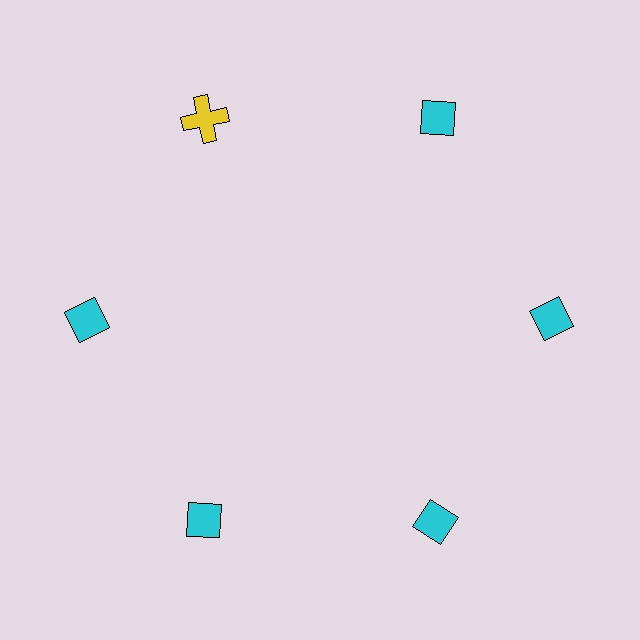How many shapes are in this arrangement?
There are 6 shapes arranged in a ring pattern.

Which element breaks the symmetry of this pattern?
The yellow cross at roughly the 11 o'clock position breaks the symmetry. All other shapes are cyan diamonds.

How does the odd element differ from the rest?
It differs in both color (yellow instead of cyan) and shape (cross instead of diamond).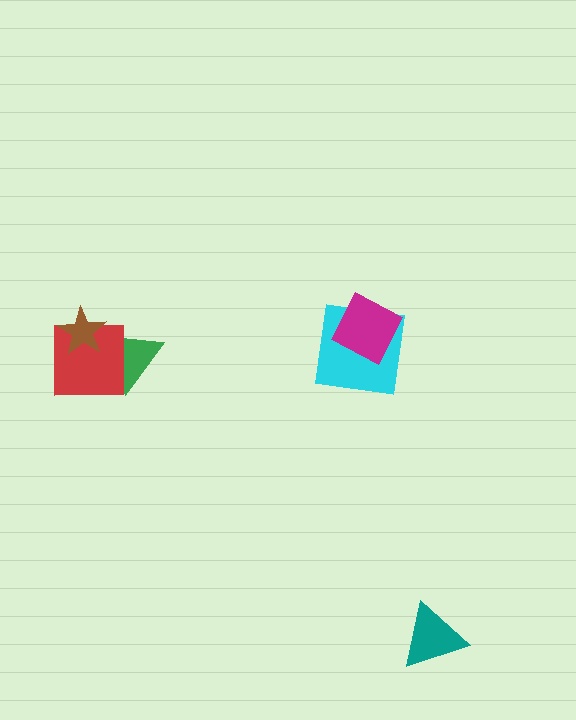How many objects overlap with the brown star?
2 objects overlap with the brown star.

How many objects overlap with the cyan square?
1 object overlaps with the cyan square.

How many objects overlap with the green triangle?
2 objects overlap with the green triangle.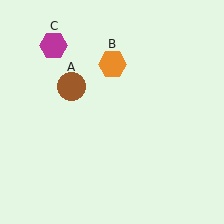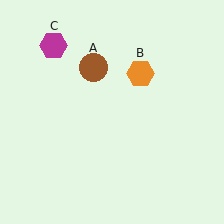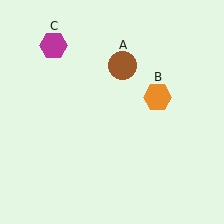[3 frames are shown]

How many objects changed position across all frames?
2 objects changed position: brown circle (object A), orange hexagon (object B).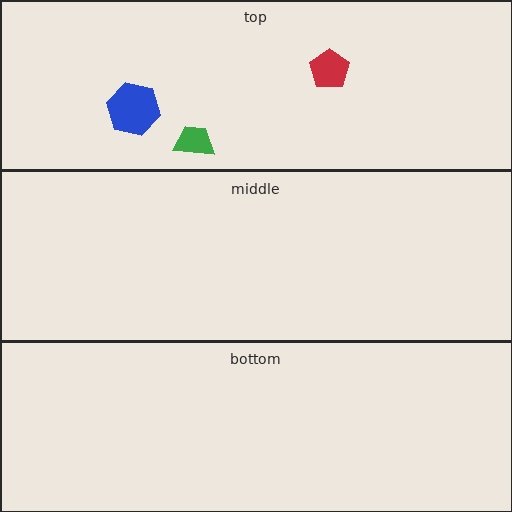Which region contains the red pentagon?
The top region.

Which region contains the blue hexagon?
The top region.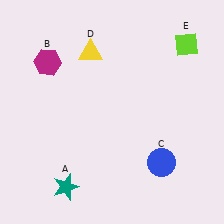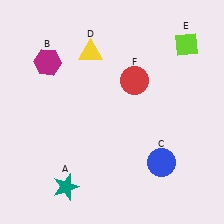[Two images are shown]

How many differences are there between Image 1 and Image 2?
There is 1 difference between the two images.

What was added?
A red circle (F) was added in Image 2.